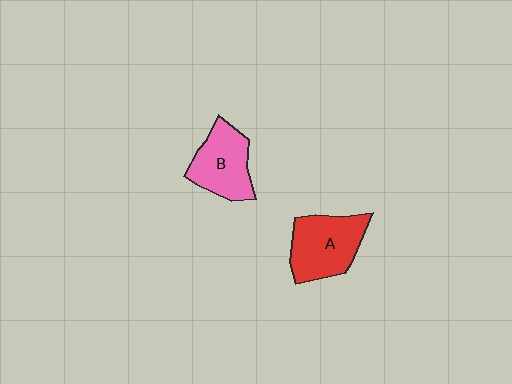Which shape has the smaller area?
Shape B (pink).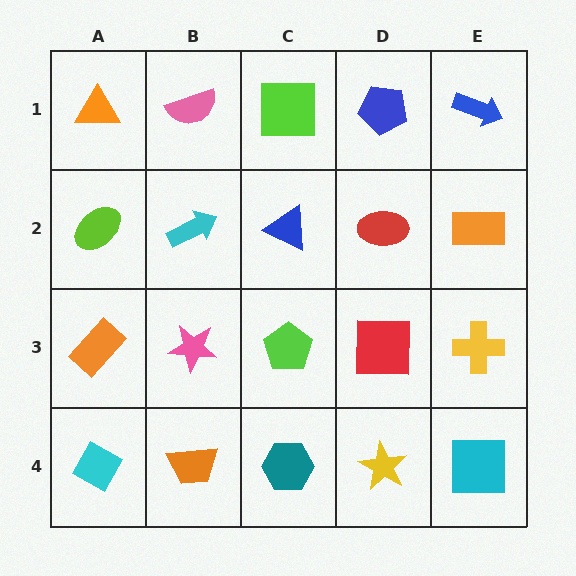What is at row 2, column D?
A red ellipse.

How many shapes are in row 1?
5 shapes.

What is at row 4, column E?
A cyan square.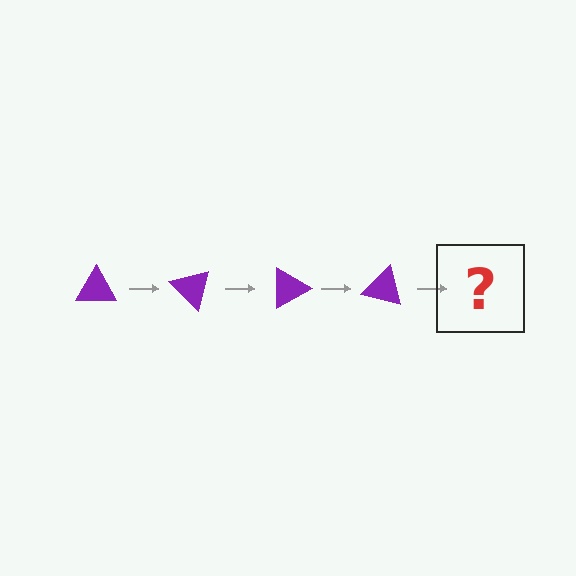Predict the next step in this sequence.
The next step is a purple triangle rotated 180 degrees.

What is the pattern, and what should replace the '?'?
The pattern is that the triangle rotates 45 degrees each step. The '?' should be a purple triangle rotated 180 degrees.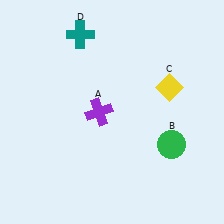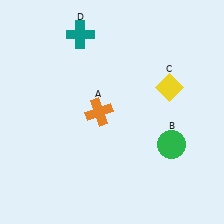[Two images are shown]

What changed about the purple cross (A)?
In Image 1, A is purple. In Image 2, it changed to orange.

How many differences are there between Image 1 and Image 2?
There is 1 difference between the two images.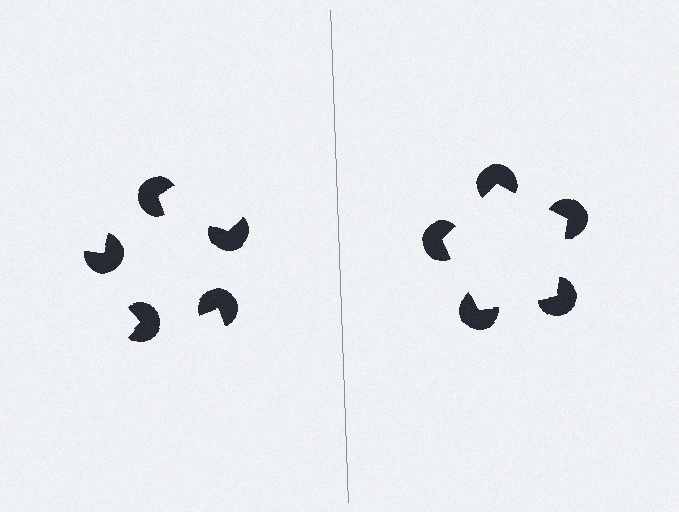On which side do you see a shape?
An illusory pentagon appears on the right side. On the left side the wedge cuts are rotated, so no coherent shape forms.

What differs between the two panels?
The pac-man discs are positioned identically on both sides; only the wedge orientations differ. On the right they align to a pentagon; on the left they are misaligned.